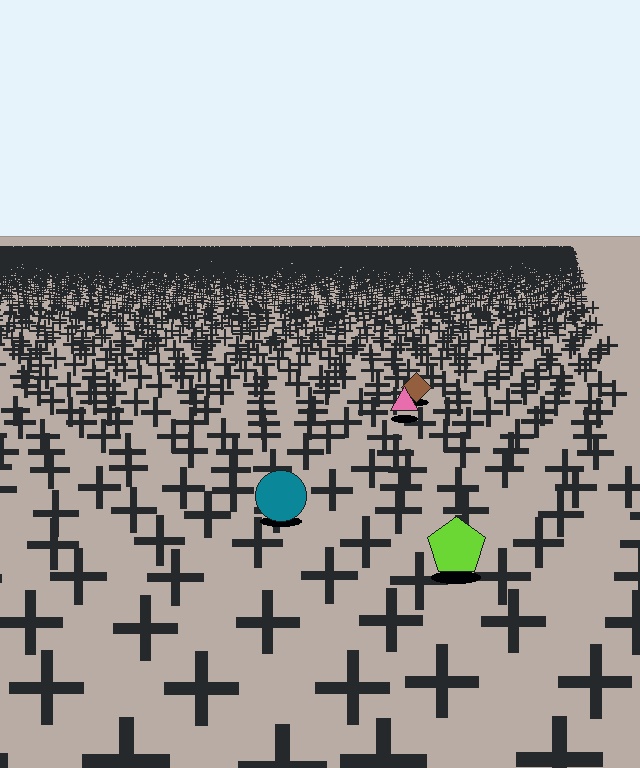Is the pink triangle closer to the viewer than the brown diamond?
Yes. The pink triangle is closer — you can tell from the texture gradient: the ground texture is coarser near it.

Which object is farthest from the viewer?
The brown diamond is farthest from the viewer. It appears smaller and the ground texture around it is denser.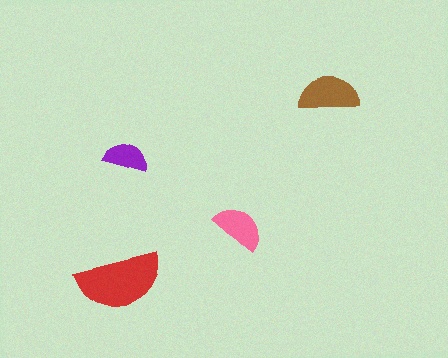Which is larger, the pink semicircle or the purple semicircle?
The pink one.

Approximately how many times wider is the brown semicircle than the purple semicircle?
About 1.5 times wider.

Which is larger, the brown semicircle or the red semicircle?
The red one.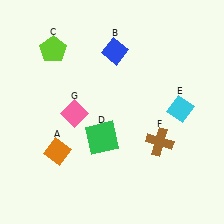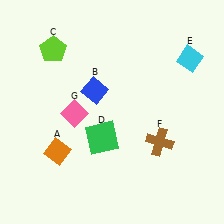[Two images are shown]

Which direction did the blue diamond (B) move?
The blue diamond (B) moved down.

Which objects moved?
The objects that moved are: the blue diamond (B), the cyan diamond (E).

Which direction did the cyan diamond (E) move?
The cyan diamond (E) moved up.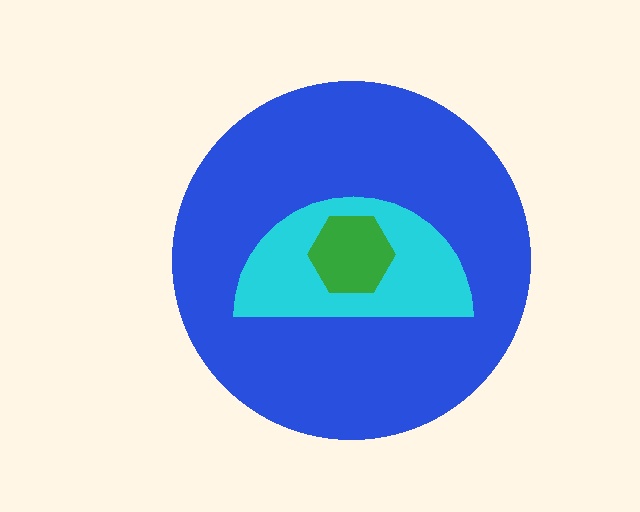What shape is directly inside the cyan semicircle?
The green hexagon.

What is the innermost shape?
The green hexagon.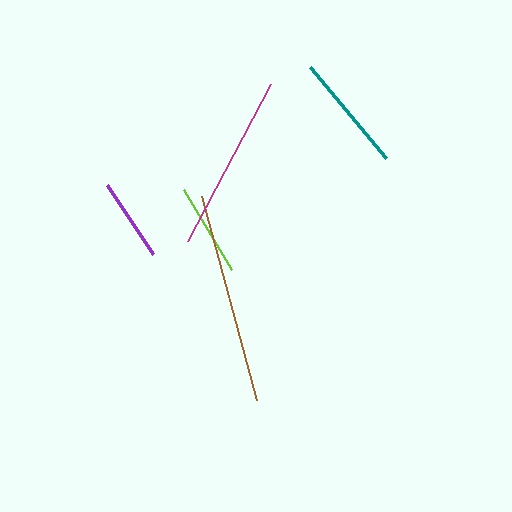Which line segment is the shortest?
The purple line is the shortest at approximately 83 pixels.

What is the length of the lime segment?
The lime segment is approximately 93 pixels long.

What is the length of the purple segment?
The purple segment is approximately 83 pixels long.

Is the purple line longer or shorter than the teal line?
The teal line is longer than the purple line.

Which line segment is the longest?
The brown line is the longest at approximately 211 pixels.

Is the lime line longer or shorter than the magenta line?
The magenta line is longer than the lime line.